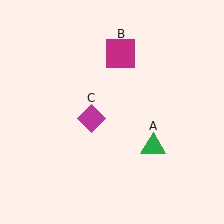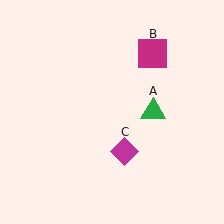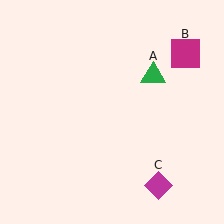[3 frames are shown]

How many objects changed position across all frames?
3 objects changed position: green triangle (object A), magenta square (object B), magenta diamond (object C).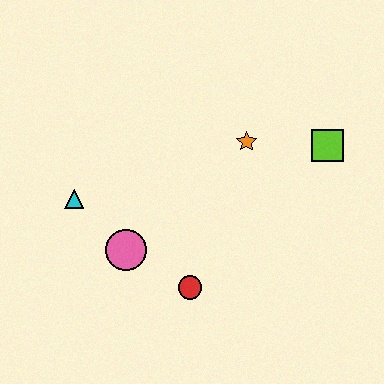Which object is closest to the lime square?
The orange star is closest to the lime square.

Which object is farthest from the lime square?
The cyan triangle is farthest from the lime square.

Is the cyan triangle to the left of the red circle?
Yes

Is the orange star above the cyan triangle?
Yes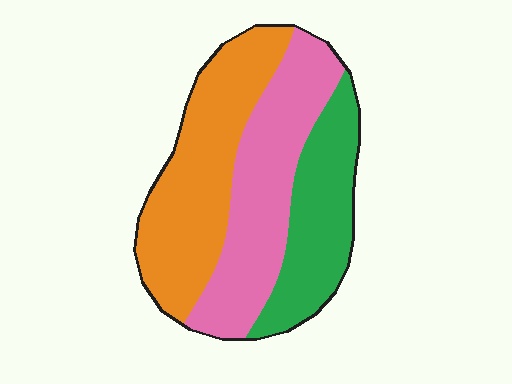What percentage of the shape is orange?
Orange covers about 40% of the shape.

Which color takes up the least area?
Green, at roughly 25%.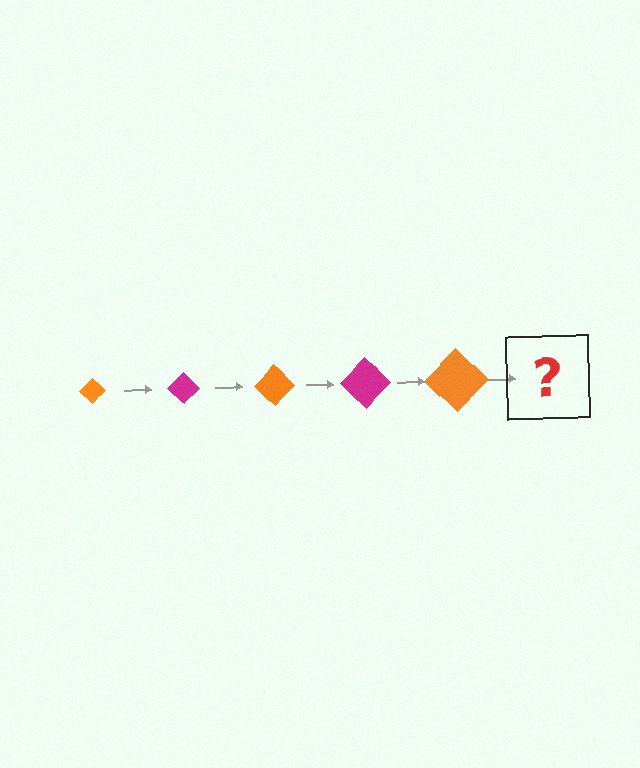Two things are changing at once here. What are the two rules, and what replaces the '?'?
The two rules are that the diamond grows larger each step and the color cycles through orange and magenta. The '?' should be a magenta diamond, larger than the previous one.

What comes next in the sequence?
The next element should be a magenta diamond, larger than the previous one.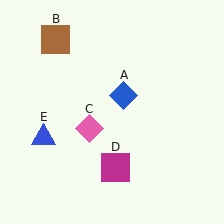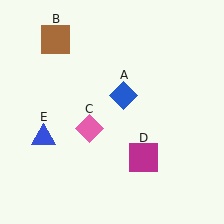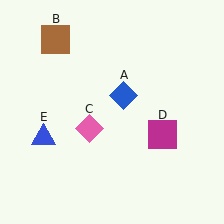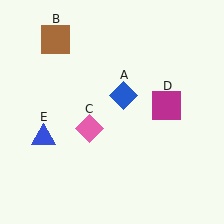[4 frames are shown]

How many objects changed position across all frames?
1 object changed position: magenta square (object D).